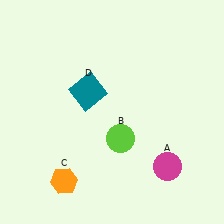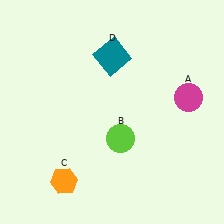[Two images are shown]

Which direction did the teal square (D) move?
The teal square (D) moved up.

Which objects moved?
The objects that moved are: the magenta circle (A), the teal square (D).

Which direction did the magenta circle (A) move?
The magenta circle (A) moved up.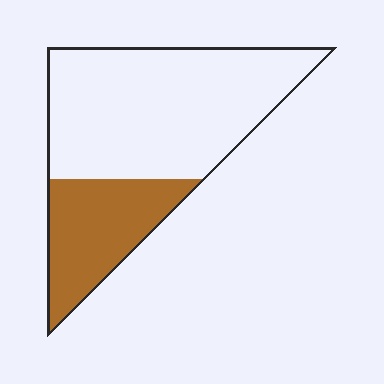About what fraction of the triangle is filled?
About one third (1/3).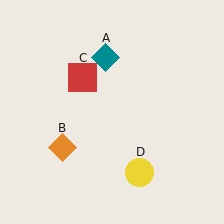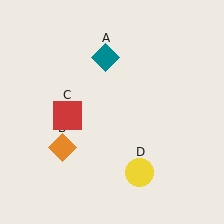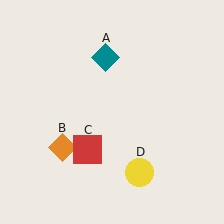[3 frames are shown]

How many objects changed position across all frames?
1 object changed position: red square (object C).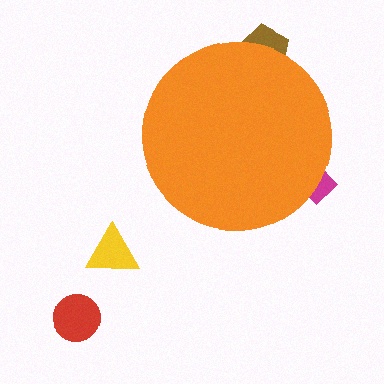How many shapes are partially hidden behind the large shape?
2 shapes are partially hidden.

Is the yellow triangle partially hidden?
No, the yellow triangle is fully visible.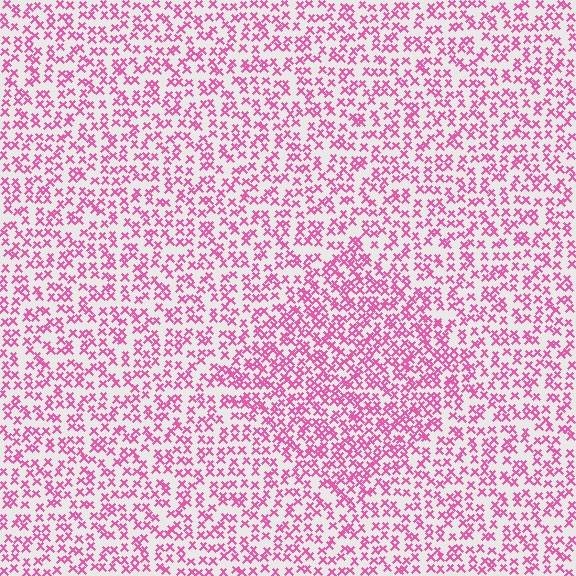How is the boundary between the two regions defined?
The boundary is defined by a change in element density (approximately 1.6x ratio). All elements are the same color, size, and shape.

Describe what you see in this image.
The image contains small pink elements arranged at two different densities. A diamond-shaped region is visible where the elements are more densely packed than the surrounding area.